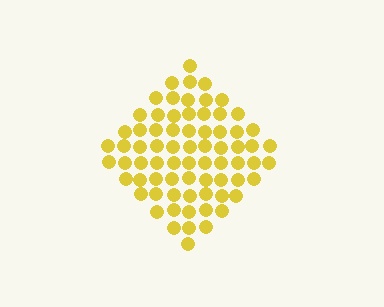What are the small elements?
The small elements are circles.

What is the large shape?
The large shape is a diamond.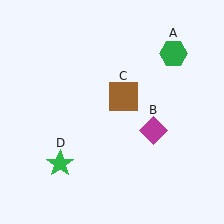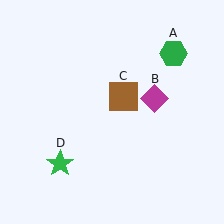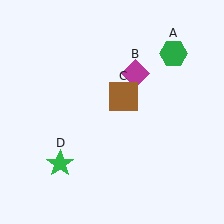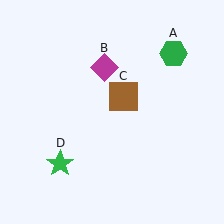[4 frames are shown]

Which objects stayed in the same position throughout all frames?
Green hexagon (object A) and brown square (object C) and green star (object D) remained stationary.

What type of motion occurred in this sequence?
The magenta diamond (object B) rotated counterclockwise around the center of the scene.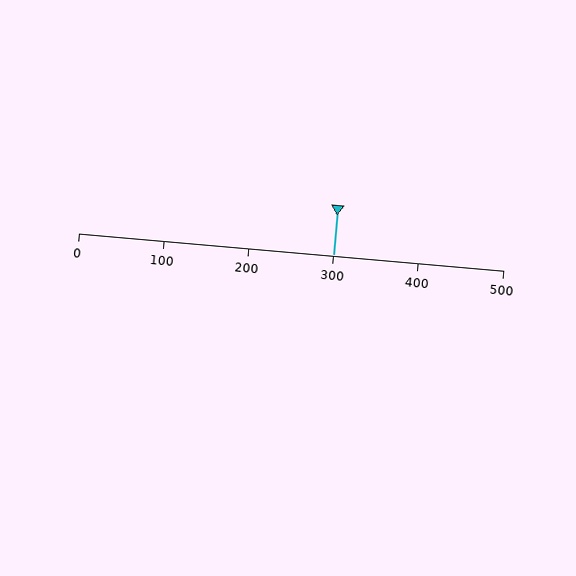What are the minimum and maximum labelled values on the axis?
The axis runs from 0 to 500.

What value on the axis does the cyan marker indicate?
The marker indicates approximately 300.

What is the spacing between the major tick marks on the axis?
The major ticks are spaced 100 apart.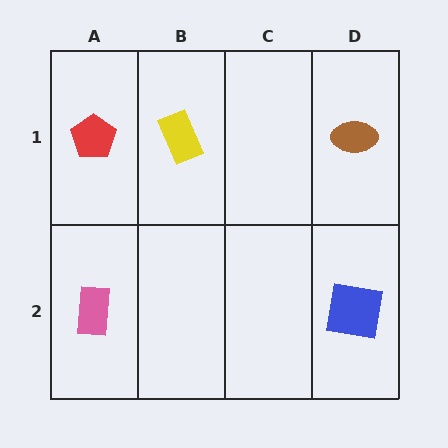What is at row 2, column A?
A pink rectangle.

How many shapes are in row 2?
2 shapes.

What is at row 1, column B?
A yellow rectangle.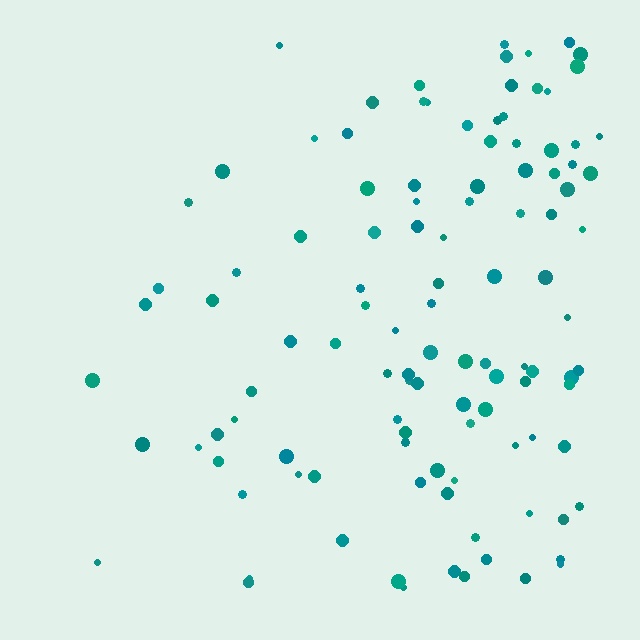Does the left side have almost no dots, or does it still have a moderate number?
Still a moderate number, just noticeably fewer than the right.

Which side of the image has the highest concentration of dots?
The right.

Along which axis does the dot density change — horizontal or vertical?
Horizontal.